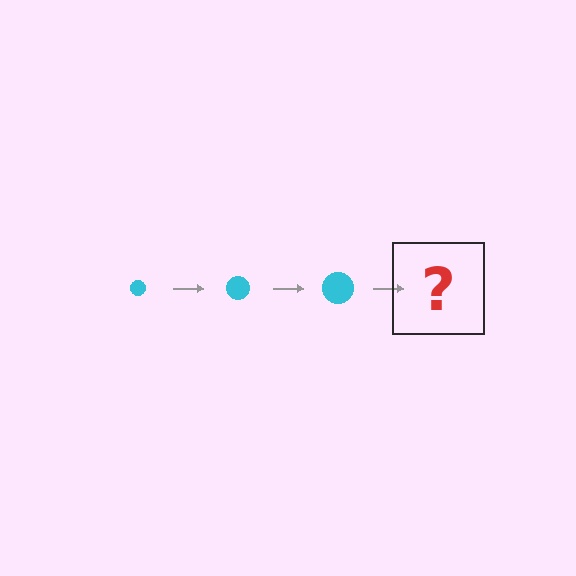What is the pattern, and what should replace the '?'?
The pattern is that the circle gets progressively larger each step. The '?' should be a cyan circle, larger than the previous one.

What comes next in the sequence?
The next element should be a cyan circle, larger than the previous one.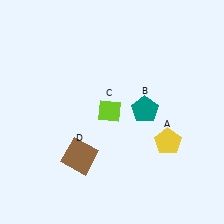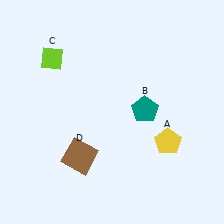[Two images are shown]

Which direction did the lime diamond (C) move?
The lime diamond (C) moved left.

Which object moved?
The lime diamond (C) moved left.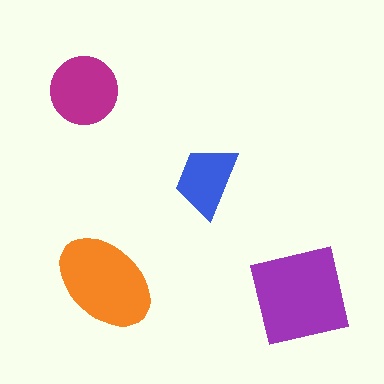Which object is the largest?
The purple square.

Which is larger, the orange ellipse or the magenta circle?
The orange ellipse.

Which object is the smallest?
The blue trapezoid.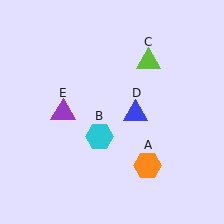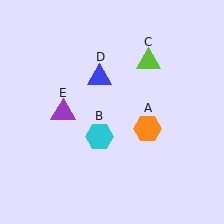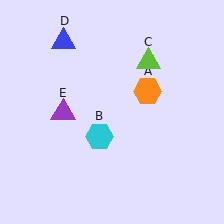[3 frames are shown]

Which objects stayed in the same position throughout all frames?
Cyan hexagon (object B) and lime triangle (object C) and purple triangle (object E) remained stationary.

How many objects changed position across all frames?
2 objects changed position: orange hexagon (object A), blue triangle (object D).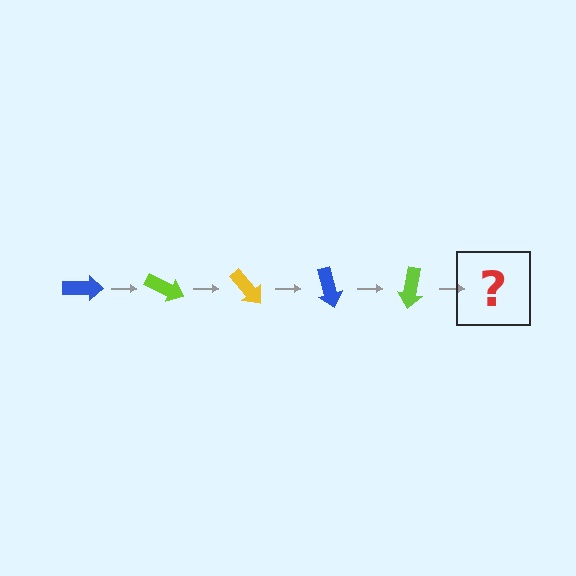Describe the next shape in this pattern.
It should be a yellow arrow, rotated 125 degrees from the start.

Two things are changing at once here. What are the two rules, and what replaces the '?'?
The two rules are that it rotates 25 degrees each step and the color cycles through blue, lime, and yellow. The '?' should be a yellow arrow, rotated 125 degrees from the start.